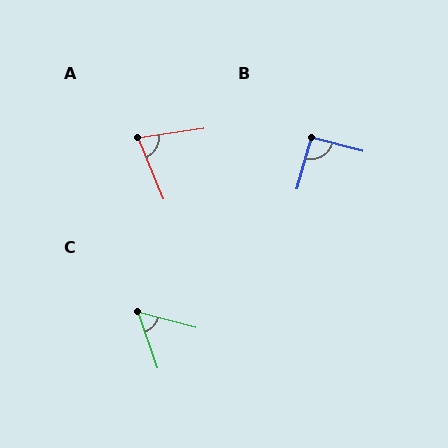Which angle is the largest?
B, at approximately 91 degrees.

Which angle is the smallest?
C, at approximately 56 degrees.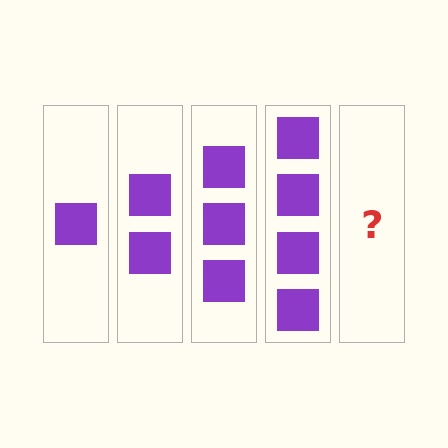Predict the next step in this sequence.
The next step is 5 squares.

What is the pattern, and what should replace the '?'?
The pattern is that each step adds one more square. The '?' should be 5 squares.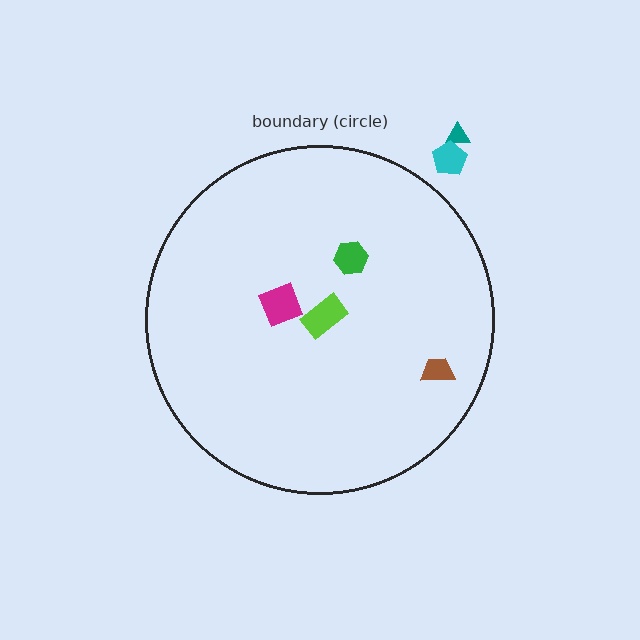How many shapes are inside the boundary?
4 inside, 2 outside.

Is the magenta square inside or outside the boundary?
Inside.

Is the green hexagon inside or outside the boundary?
Inside.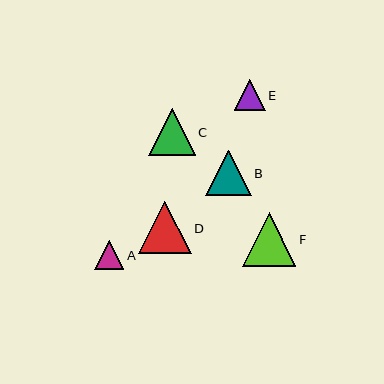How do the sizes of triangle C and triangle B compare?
Triangle C and triangle B are approximately the same size.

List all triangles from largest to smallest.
From largest to smallest: F, D, C, B, E, A.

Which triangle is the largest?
Triangle F is the largest with a size of approximately 54 pixels.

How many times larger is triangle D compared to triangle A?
Triangle D is approximately 1.8 times the size of triangle A.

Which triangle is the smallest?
Triangle A is the smallest with a size of approximately 29 pixels.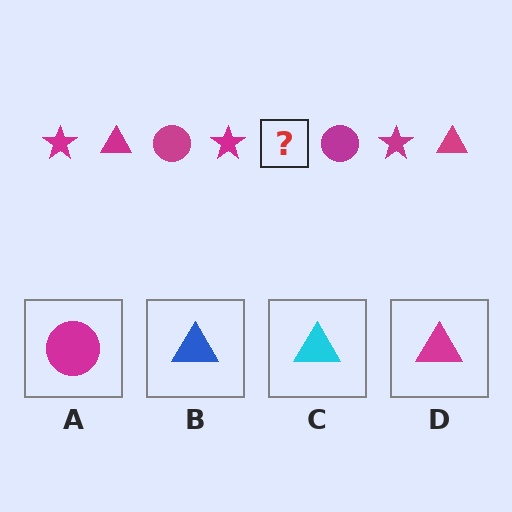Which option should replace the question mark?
Option D.